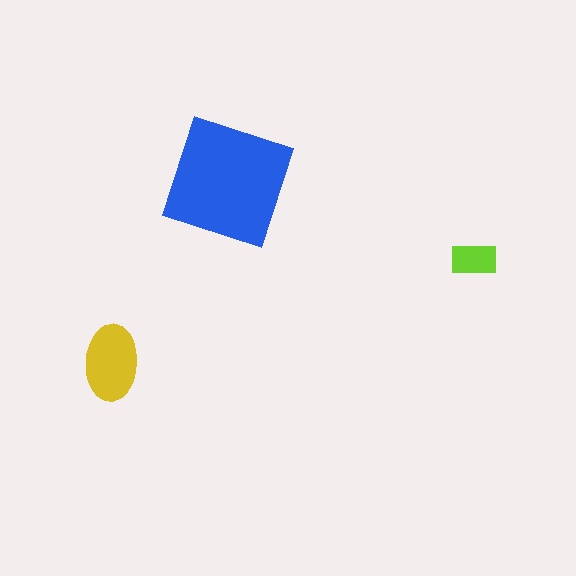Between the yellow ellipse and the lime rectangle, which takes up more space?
The yellow ellipse.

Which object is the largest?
The blue square.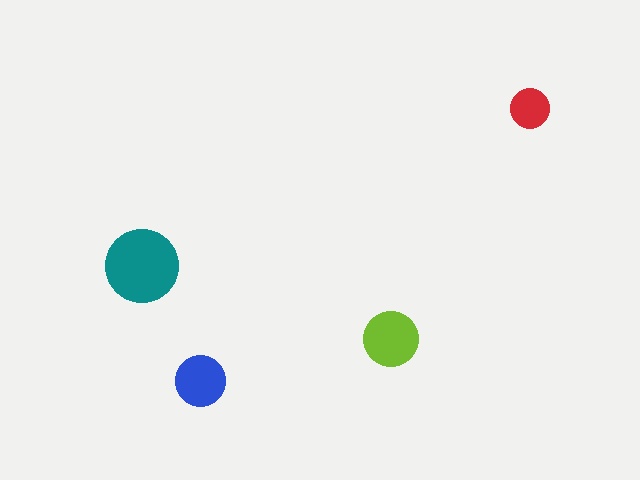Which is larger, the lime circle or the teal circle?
The teal one.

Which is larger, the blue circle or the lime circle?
The lime one.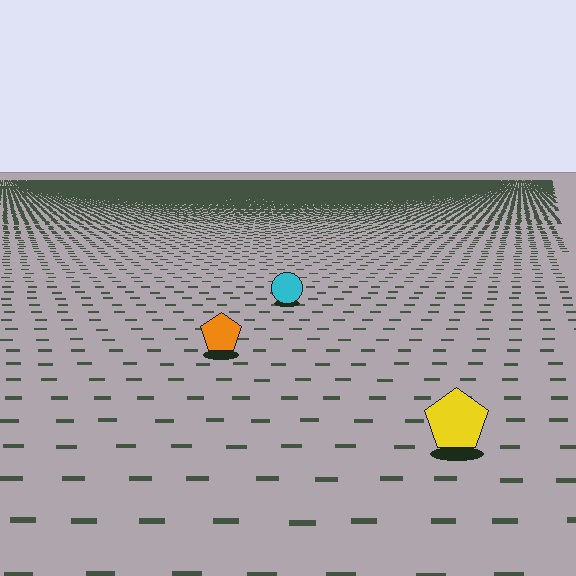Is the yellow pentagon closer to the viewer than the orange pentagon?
Yes. The yellow pentagon is closer — you can tell from the texture gradient: the ground texture is coarser near it.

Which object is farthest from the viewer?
The cyan circle is farthest from the viewer. It appears smaller and the ground texture around it is denser.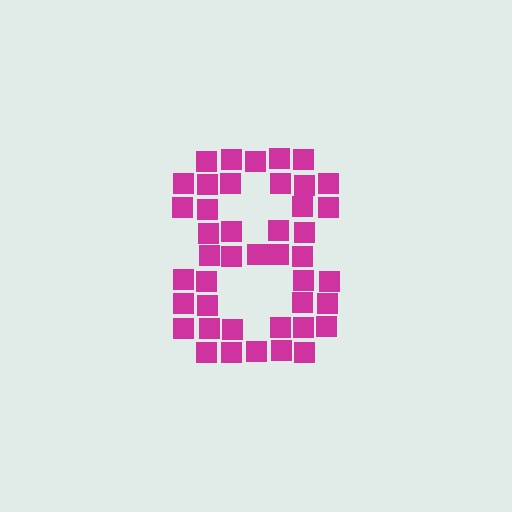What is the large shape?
The large shape is the digit 8.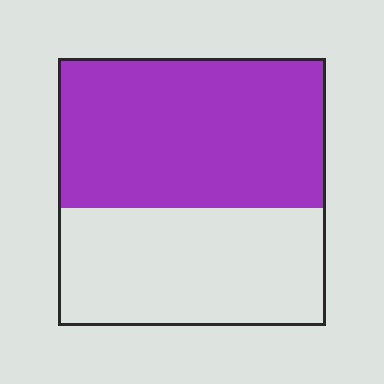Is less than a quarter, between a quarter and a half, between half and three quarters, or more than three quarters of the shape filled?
Between half and three quarters.